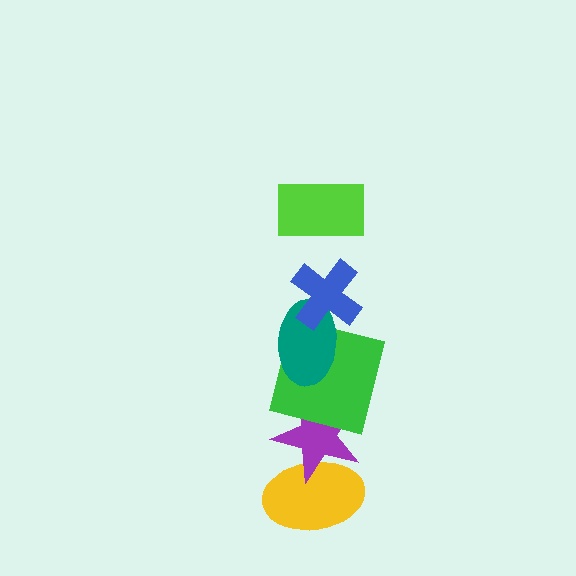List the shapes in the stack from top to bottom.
From top to bottom: the lime rectangle, the blue cross, the teal ellipse, the green square, the purple star, the yellow ellipse.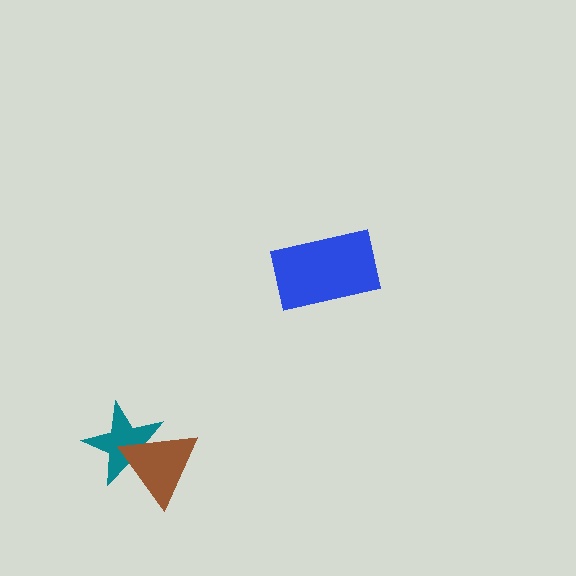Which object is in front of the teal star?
The brown triangle is in front of the teal star.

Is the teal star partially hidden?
Yes, it is partially covered by another shape.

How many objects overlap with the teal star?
1 object overlaps with the teal star.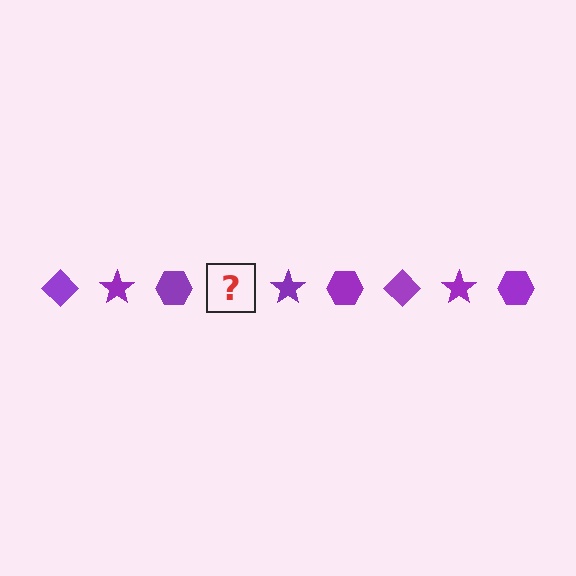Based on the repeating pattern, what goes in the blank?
The blank should be a purple diamond.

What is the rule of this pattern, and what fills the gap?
The rule is that the pattern cycles through diamond, star, hexagon shapes in purple. The gap should be filled with a purple diamond.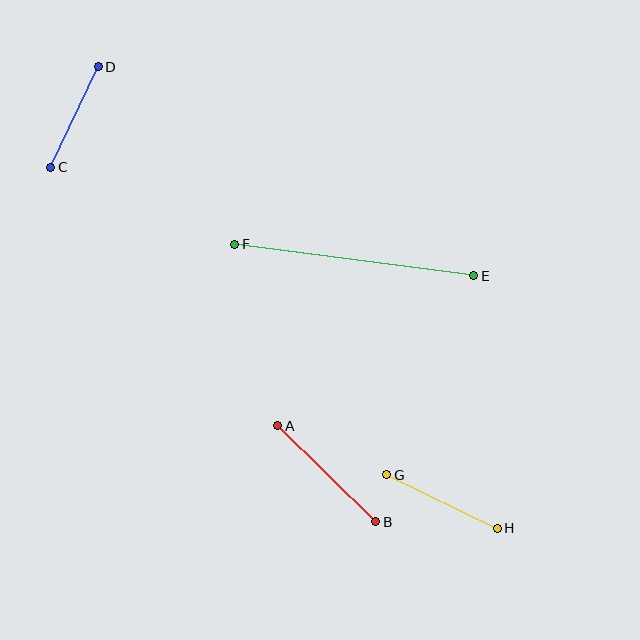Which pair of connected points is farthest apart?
Points E and F are farthest apart.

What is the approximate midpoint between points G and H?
The midpoint is at approximately (442, 502) pixels.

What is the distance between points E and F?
The distance is approximately 241 pixels.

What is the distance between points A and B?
The distance is approximately 137 pixels.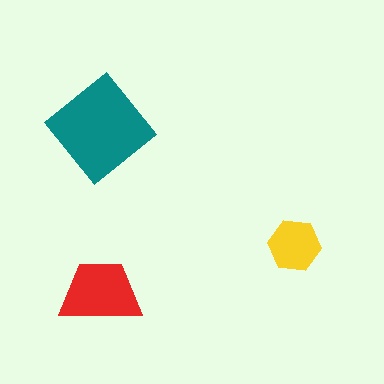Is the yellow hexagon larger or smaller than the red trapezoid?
Smaller.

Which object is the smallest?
The yellow hexagon.